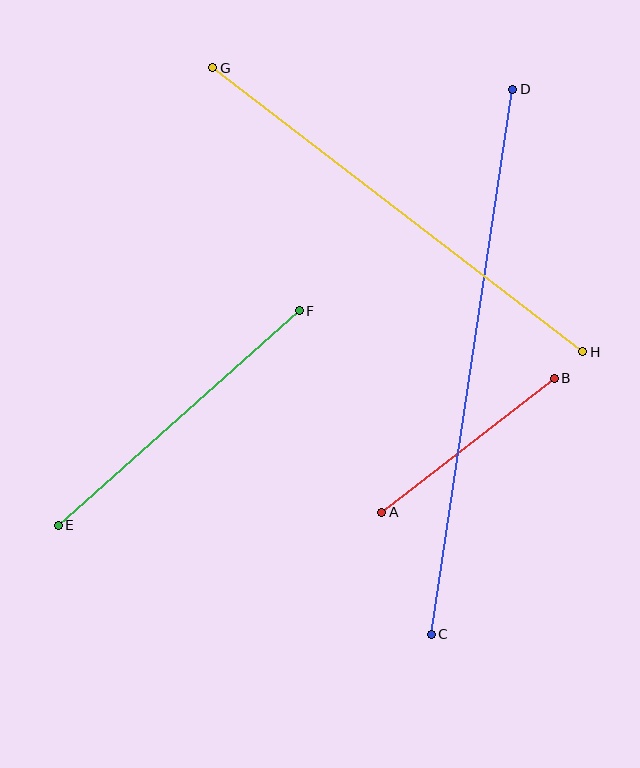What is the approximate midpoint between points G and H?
The midpoint is at approximately (398, 210) pixels.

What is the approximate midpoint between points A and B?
The midpoint is at approximately (468, 445) pixels.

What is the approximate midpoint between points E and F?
The midpoint is at approximately (179, 418) pixels.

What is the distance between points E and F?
The distance is approximately 323 pixels.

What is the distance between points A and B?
The distance is approximately 218 pixels.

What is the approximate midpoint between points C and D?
The midpoint is at approximately (472, 362) pixels.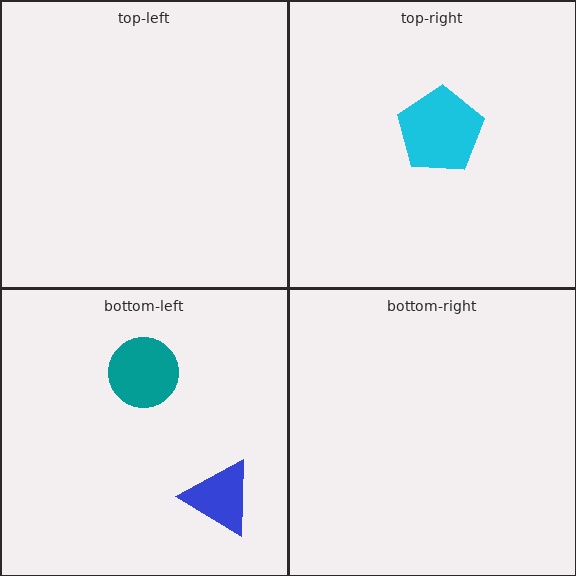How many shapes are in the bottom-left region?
2.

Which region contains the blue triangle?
The bottom-left region.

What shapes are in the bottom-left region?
The teal circle, the blue triangle.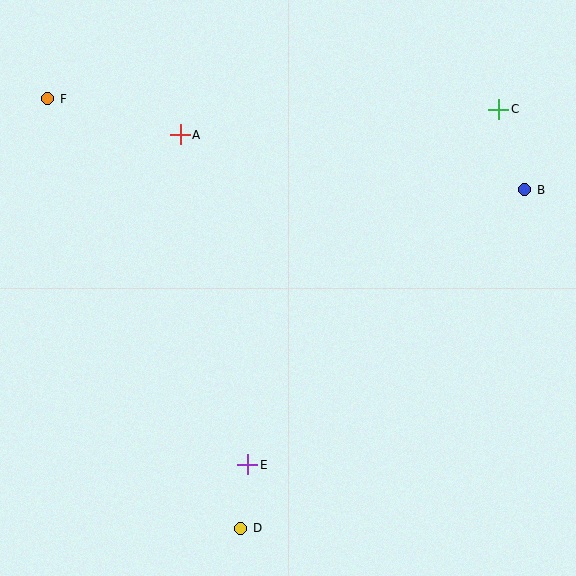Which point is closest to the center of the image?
Point E at (248, 465) is closest to the center.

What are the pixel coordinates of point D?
Point D is at (241, 528).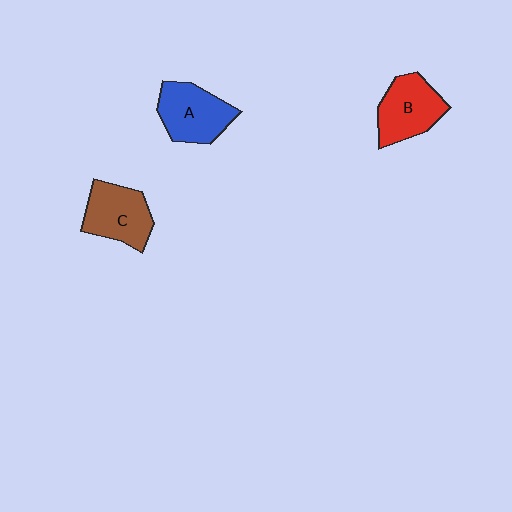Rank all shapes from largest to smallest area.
From largest to smallest: A (blue), B (red), C (brown).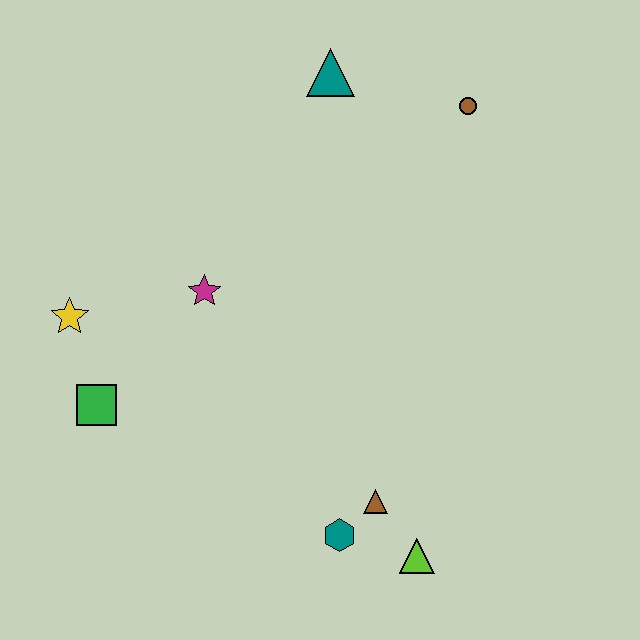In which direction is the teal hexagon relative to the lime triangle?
The teal hexagon is to the left of the lime triangle.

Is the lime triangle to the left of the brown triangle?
No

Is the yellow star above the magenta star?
No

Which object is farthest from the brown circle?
The green square is farthest from the brown circle.